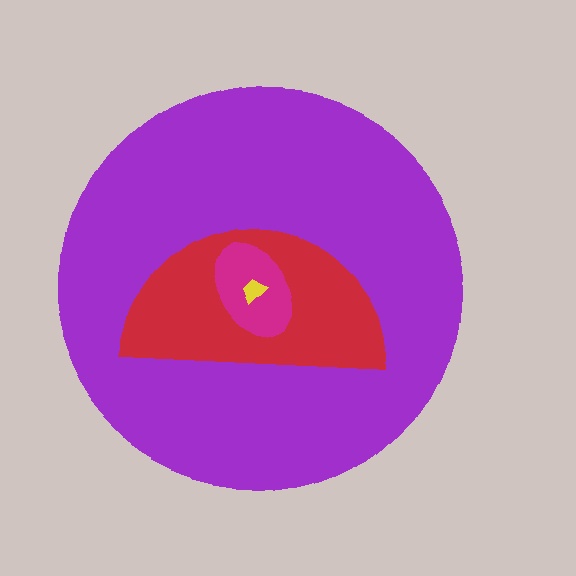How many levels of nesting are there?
4.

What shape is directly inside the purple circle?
The red semicircle.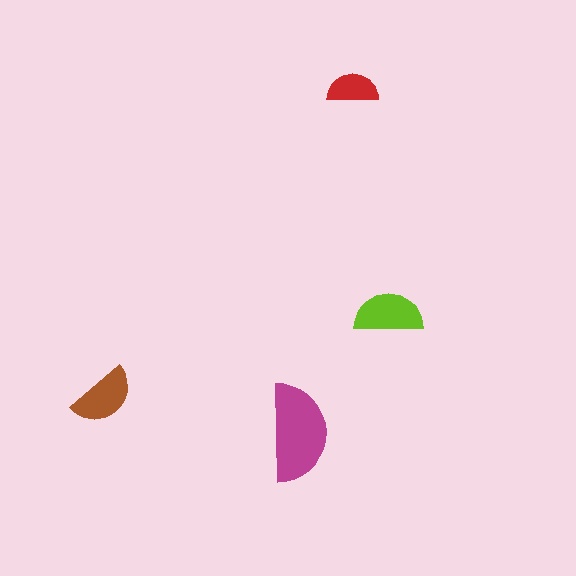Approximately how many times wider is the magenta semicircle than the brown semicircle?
About 1.5 times wider.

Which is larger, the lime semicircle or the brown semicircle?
The lime one.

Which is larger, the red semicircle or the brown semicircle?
The brown one.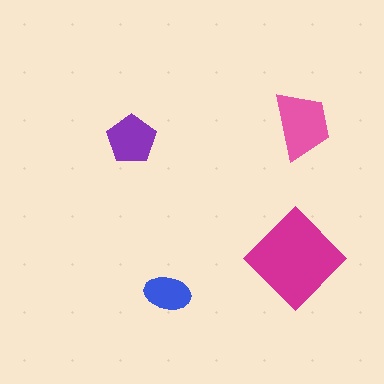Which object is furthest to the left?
The purple pentagon is leftmost.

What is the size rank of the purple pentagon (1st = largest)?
3rd.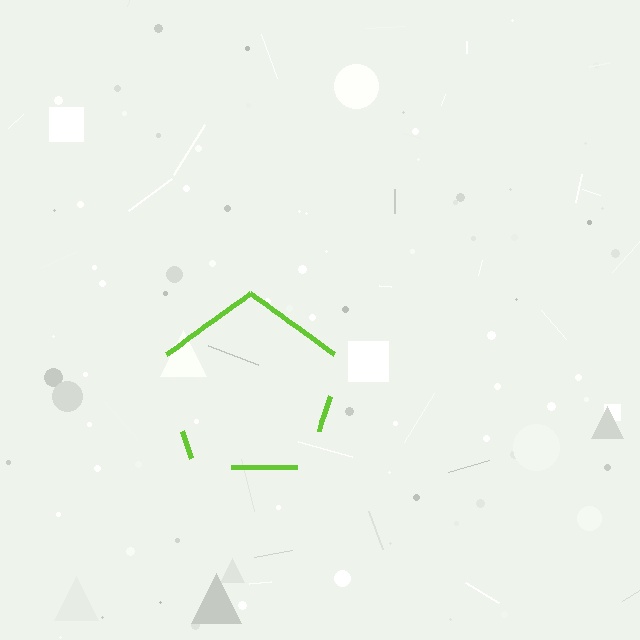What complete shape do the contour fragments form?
The contour fragments form a pentagon.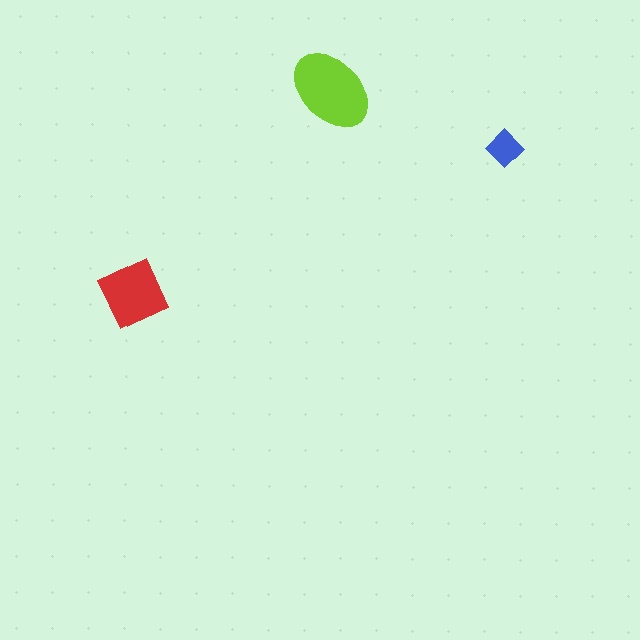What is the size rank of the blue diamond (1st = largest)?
3rd.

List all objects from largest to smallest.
The lime ellipse, the red square, the blue diamond.